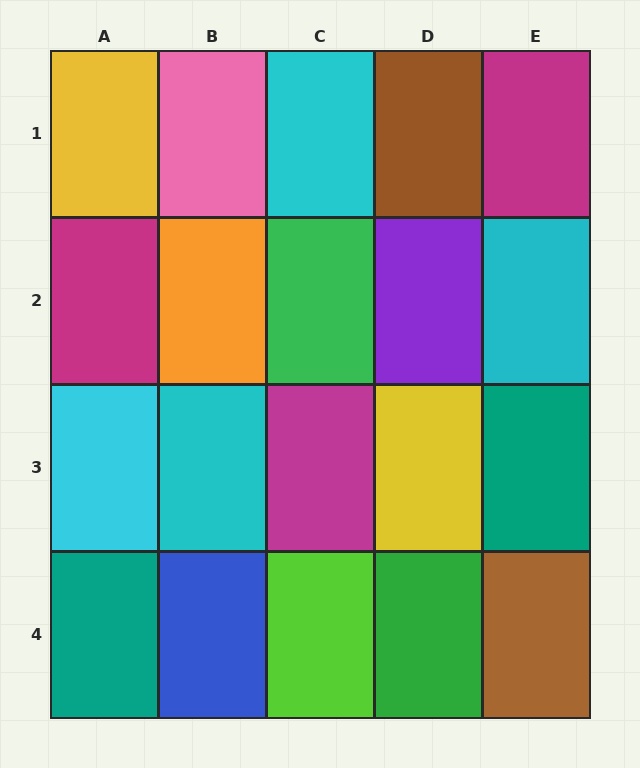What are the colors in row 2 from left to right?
Magenta, orange, green, purple, cyan.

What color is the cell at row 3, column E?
Teal.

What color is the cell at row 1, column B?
Pink.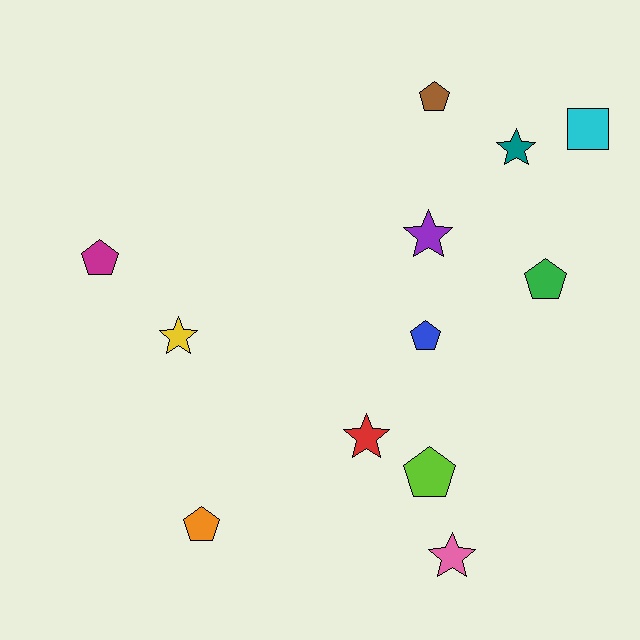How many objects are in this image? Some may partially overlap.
There are 12 objects.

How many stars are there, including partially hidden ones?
There are 5 stars.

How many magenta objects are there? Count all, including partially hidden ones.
There is 1 magenta object.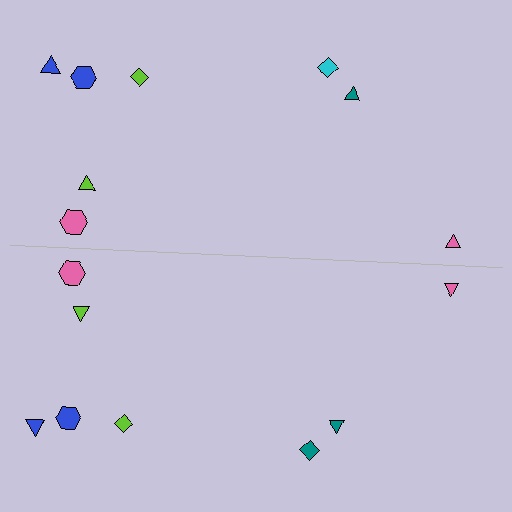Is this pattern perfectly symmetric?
No, the pattern is not perfectly symmetric. The teal diamond on the bottom side breaks the symmetry — its mirror counterpart is cyan.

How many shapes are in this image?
There are 16 shapes in this image.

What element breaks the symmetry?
The teal diamond on the bottom side breaks the symmetry — its mirror counterpart is cyan.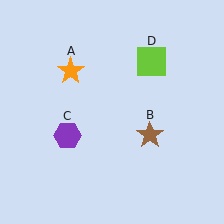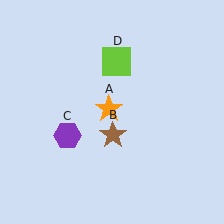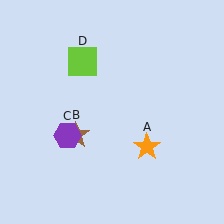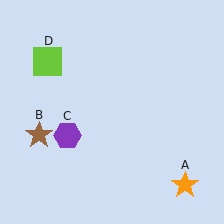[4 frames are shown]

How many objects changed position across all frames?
3 objects changed position: orange star (object A), brown star (object B), lime square (object D).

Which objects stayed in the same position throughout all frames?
Purple hexagon (object C) remained stationary.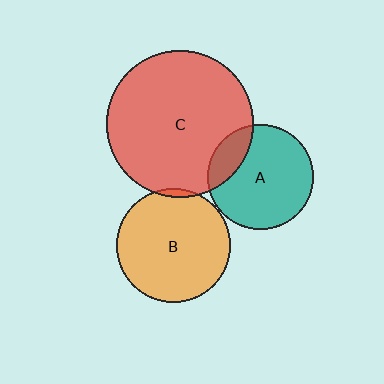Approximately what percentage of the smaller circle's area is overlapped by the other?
Approximately 5%.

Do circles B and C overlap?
Yes.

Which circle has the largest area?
Circle C (red).